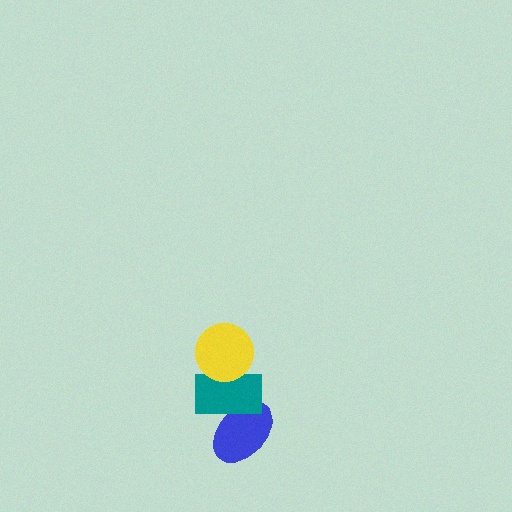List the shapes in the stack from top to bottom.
From top to bottom: the yellow circle, the teal rectangle, the blue ellipse.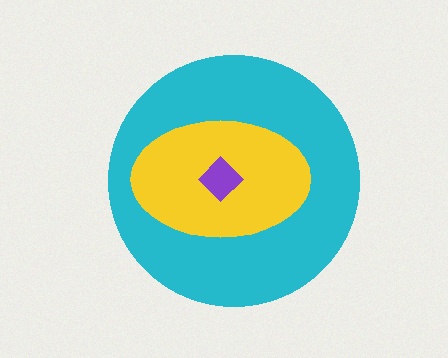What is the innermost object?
The purple diamond.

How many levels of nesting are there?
3.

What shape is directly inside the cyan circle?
The yellow ellipse.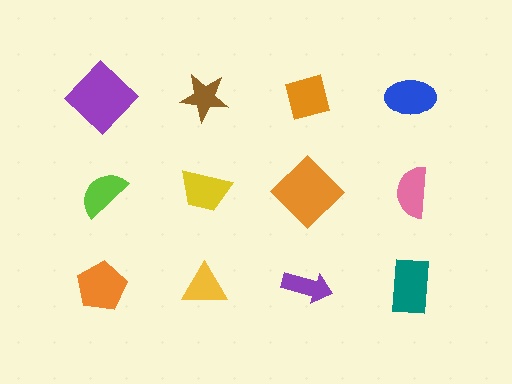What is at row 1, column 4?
A blue ellipse.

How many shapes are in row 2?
4 shapes.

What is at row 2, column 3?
An orange diamond.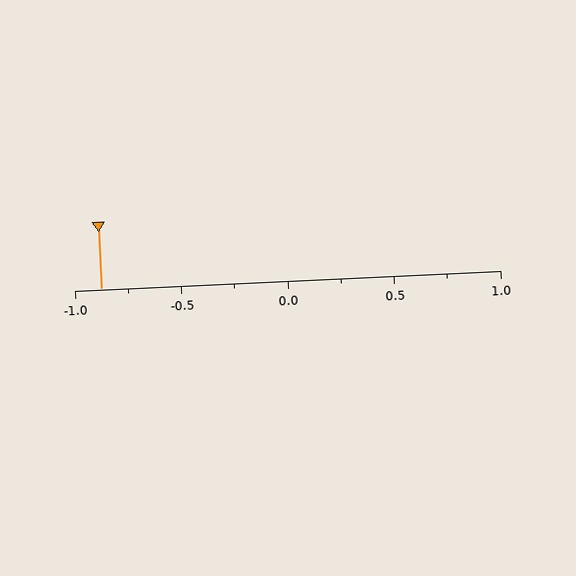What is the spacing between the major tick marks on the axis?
The major ticks are spaced 0.5 apart.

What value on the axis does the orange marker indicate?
The marker indicates approximately -0.88.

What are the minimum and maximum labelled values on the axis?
The axis runs from -1.0 to 1.0.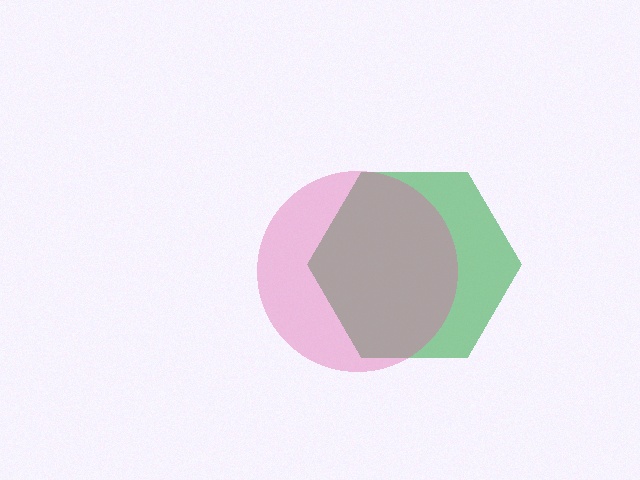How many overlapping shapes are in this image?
There are 2 overlapping shapes in the image.